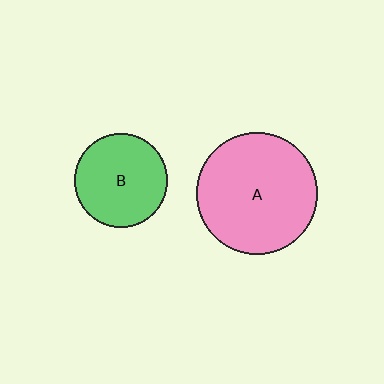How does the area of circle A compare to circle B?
Approximately 1.7 times.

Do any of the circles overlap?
No, none of the circles overlap.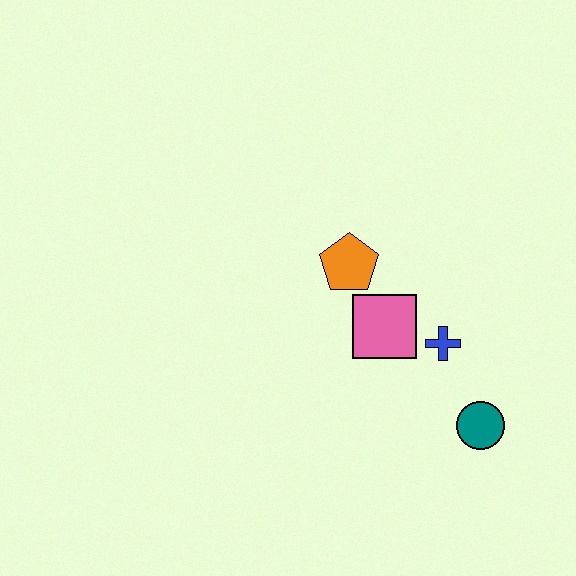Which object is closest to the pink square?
The blue cross is closest to the pink square.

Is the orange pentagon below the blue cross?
No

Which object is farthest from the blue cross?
The orange pentagon is farthest from the blue cross.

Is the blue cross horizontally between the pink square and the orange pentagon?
No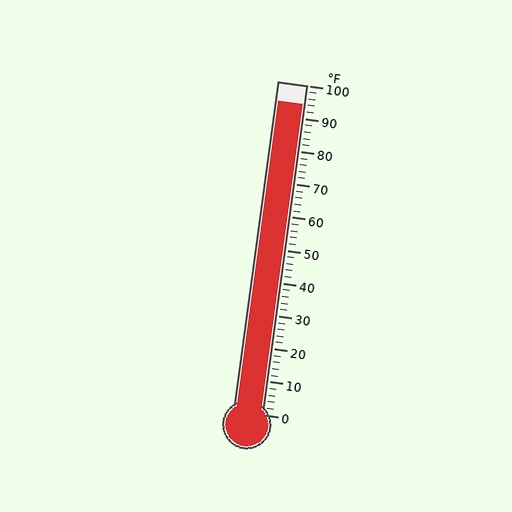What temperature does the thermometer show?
The thermometer shows approximately 94°F.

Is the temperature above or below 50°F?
The temperature is above 50°F.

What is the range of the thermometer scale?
The thermometer scale ranges from 0°F to 100°F.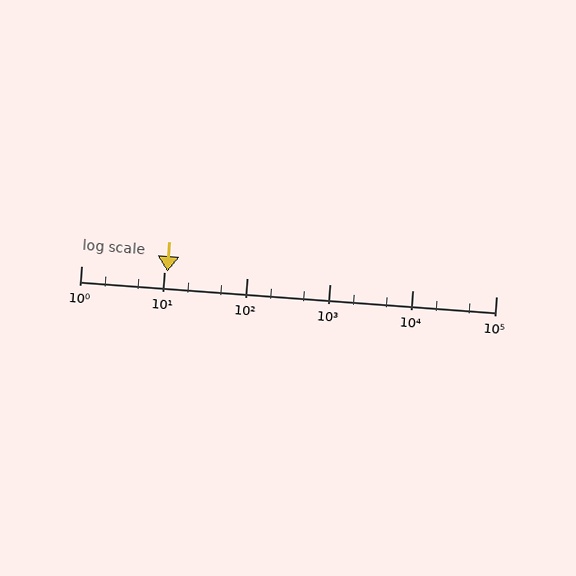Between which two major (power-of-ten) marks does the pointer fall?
The pointer is between 10 and 100.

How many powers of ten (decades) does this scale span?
The scale spans 5 decades, from 1 to 100000.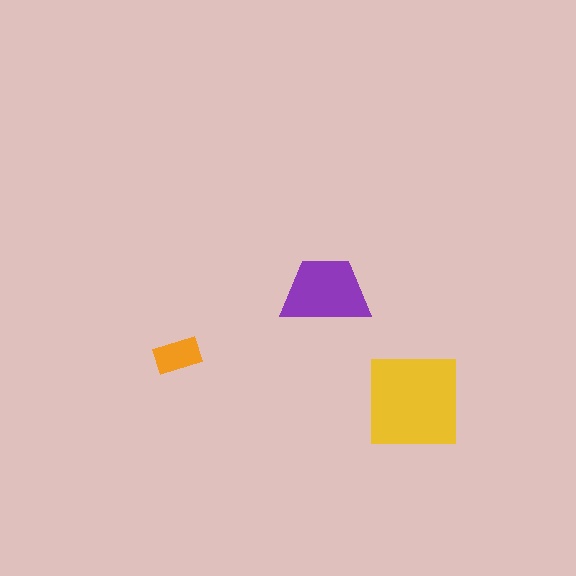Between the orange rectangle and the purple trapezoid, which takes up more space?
The purple trapezoid.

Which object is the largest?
The yellow square.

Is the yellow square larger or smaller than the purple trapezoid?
Larger.